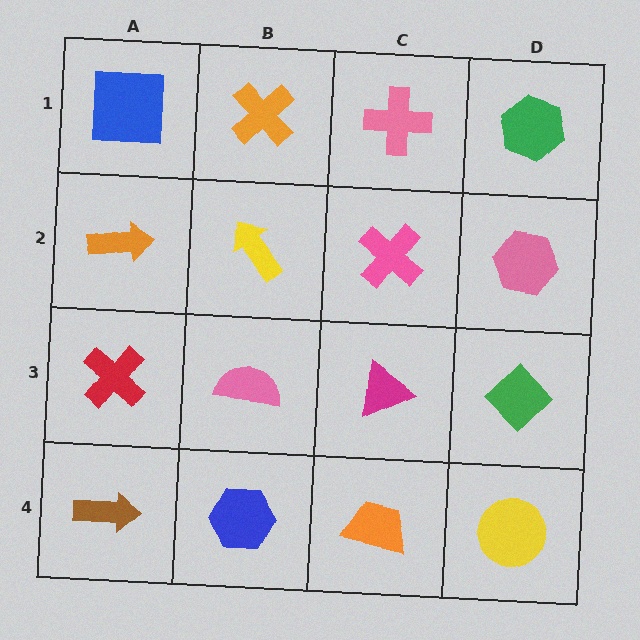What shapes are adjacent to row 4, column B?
A pink semicircle (row 3, column B), a brown arrow (row 4, column A), an orange trapezoid (row 4, column C).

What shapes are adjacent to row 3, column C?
A pink cross (row 2, column C), an orange trapezoid (row 4, column C), a pink semicircle (row 3, column B), a green diamond (row 3, column D).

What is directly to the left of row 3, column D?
A magenta triangle.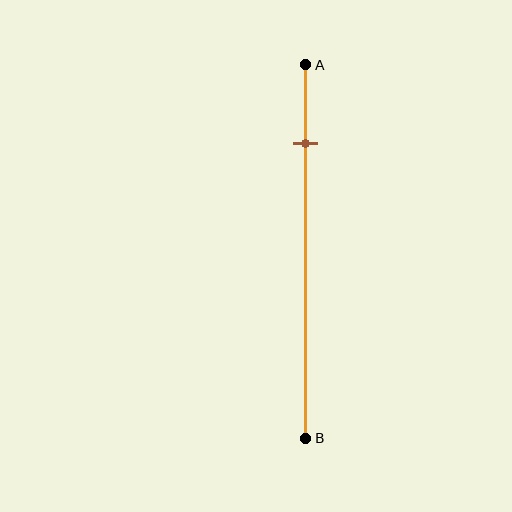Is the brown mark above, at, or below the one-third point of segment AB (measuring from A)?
The brown mark is above the one-third point of segment AB.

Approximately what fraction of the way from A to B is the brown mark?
The brown mark is approximately 20% of the way from A to B.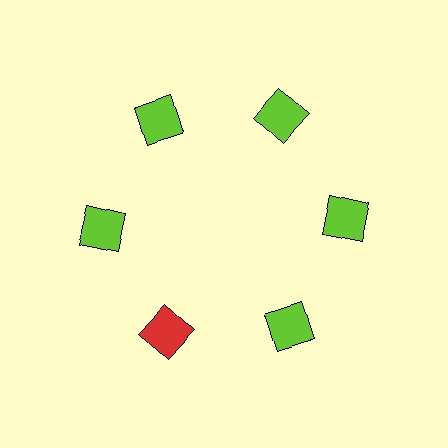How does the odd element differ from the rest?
It has a different color: red instead of lime.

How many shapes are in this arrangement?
There are 6 shapes arranged in a ring pattern.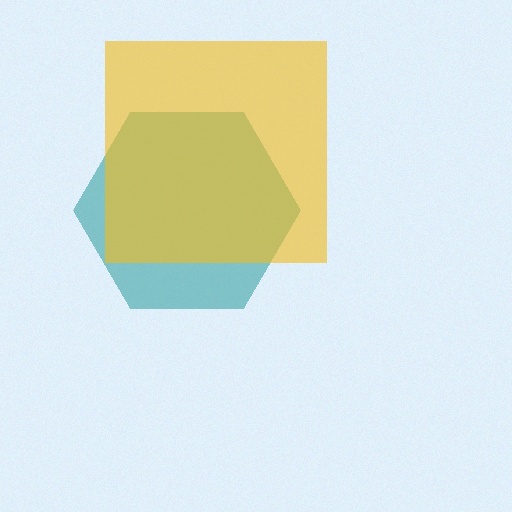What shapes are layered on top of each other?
The layered shapes are: a teal hexagon, a yellow square.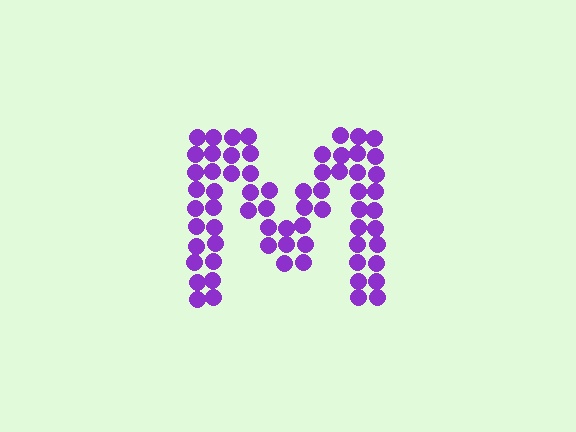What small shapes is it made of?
It is made of small circles.